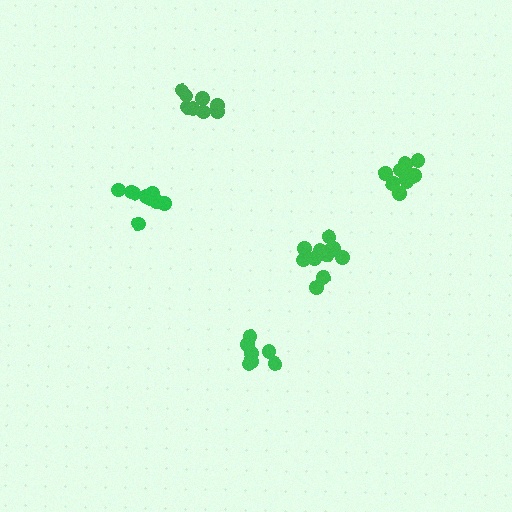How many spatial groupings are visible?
There are 5 spatial groupings.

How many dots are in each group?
Group 1: 9 dots, Group 2: 8 dots, Group 3: 12 dots, Group 4: 9 dots, Group 5: 10 dots (48 total).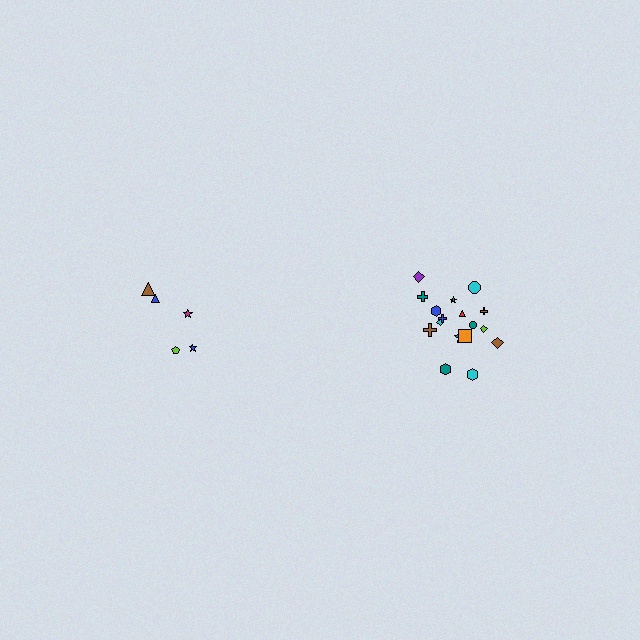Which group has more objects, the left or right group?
The right group.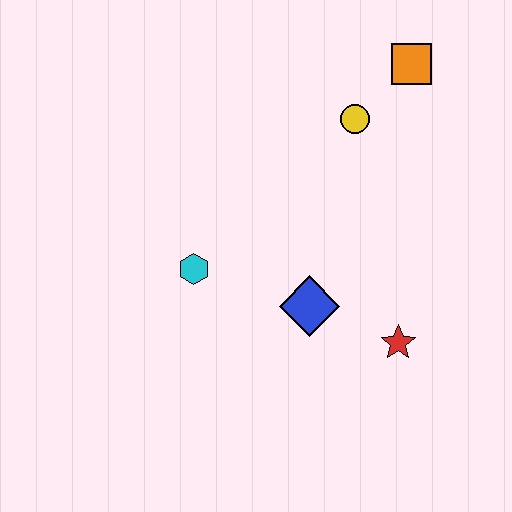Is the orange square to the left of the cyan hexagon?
No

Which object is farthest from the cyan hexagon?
The orange square is farthest from the cyan hexagon.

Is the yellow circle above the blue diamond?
Yes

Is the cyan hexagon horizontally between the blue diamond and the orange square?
No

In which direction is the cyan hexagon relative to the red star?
The cyan hexagon is to the left of the red star.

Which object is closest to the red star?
The blue diamond is closest to the red star.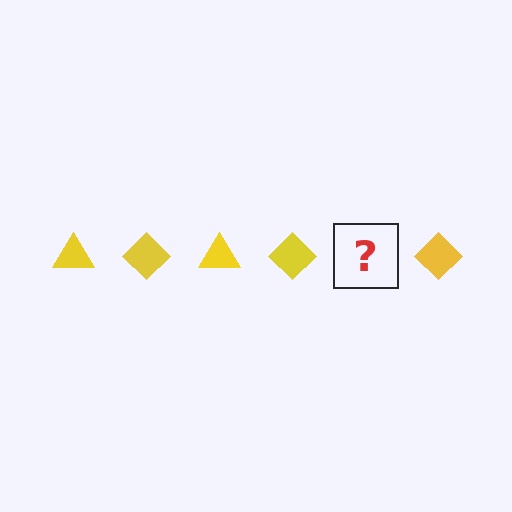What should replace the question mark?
The question mark should be replaced with a yellow triangle.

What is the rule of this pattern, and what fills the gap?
The rule is that the pattern cycles through triangle, diamond shapes in yellow. The gap should be filled with a yellow triangle.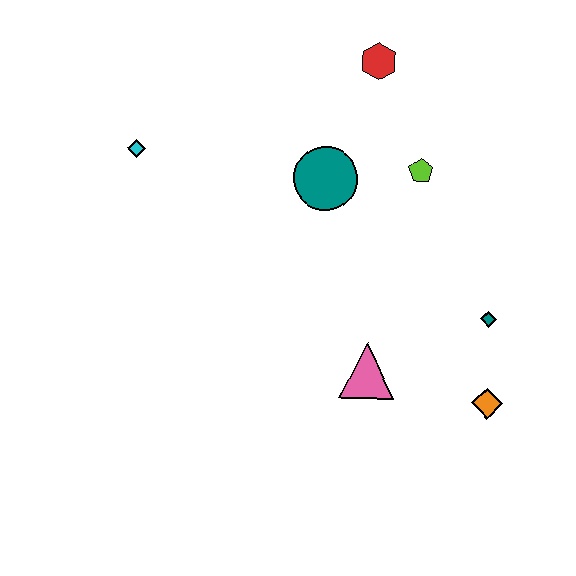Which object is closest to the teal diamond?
The orange diamond is closest to the teal diamond.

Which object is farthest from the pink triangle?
The cyan diamond is farthest from the pink triangle.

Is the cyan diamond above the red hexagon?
No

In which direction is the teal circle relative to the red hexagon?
The teal circle is below the red hexagon.